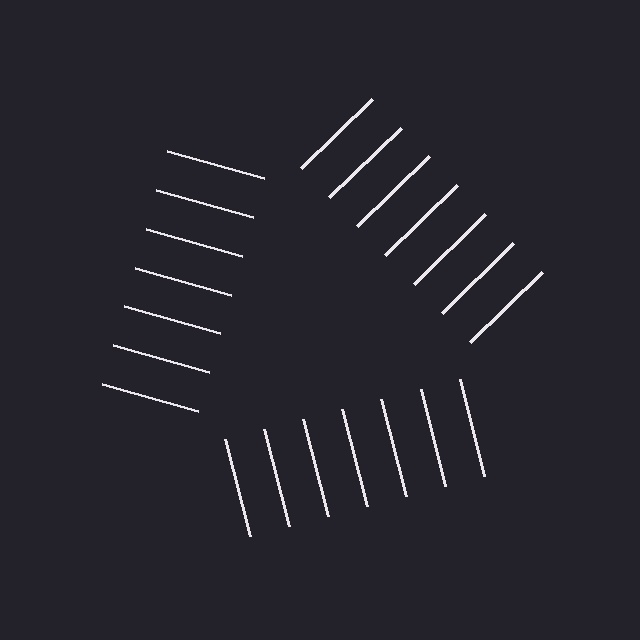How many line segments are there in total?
21 — 7 along each of the 3 edges.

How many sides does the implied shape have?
3 sides — the line-ends trace a triangle.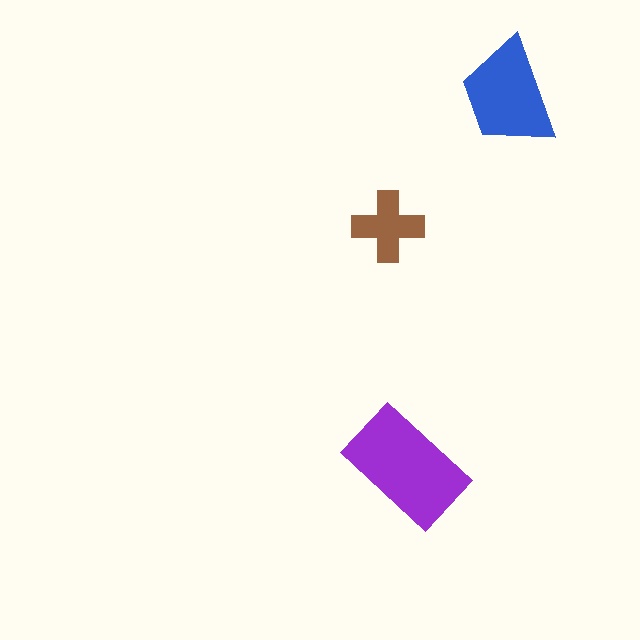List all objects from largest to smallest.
The purple rectangle, the blue trapezoid, the brown cross.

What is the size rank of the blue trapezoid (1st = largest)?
2nd.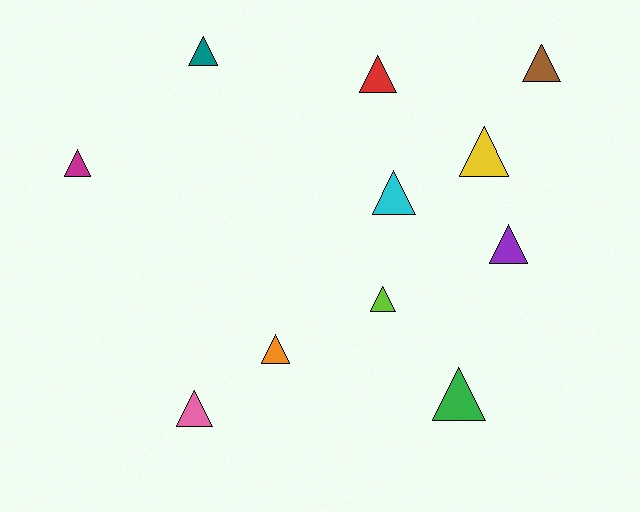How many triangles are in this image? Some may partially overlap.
There are 11 triangles.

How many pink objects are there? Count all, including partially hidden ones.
There is 1 pink object.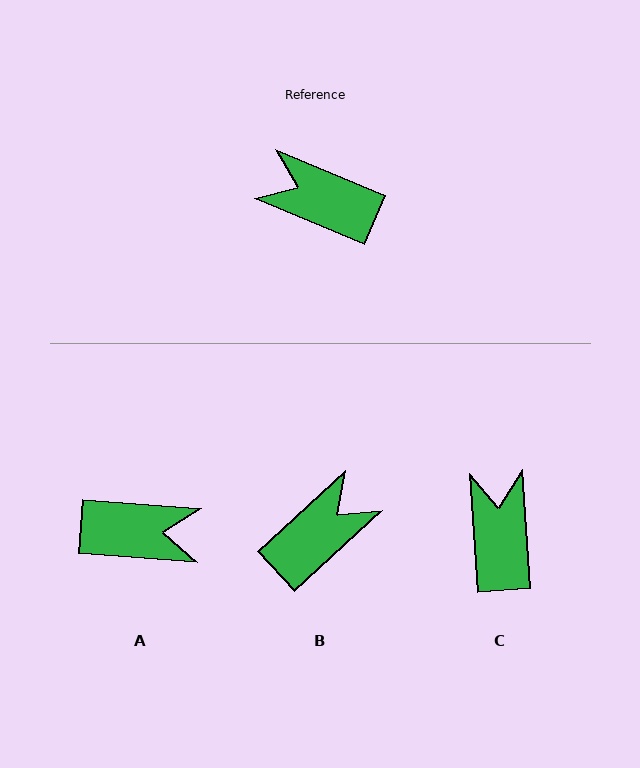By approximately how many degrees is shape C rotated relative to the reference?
Approximately 64 degrees clockwise.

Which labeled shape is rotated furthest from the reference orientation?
A, about 162 degrees away.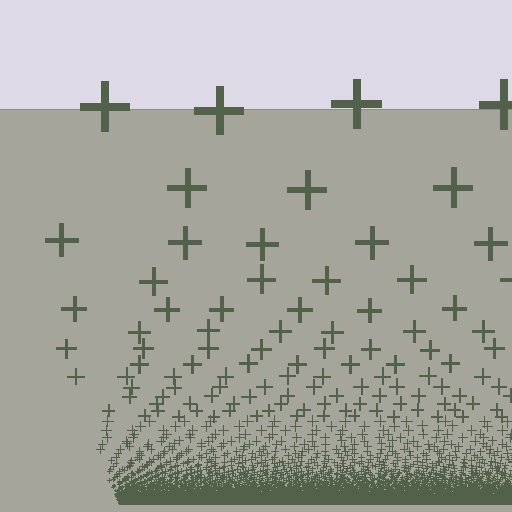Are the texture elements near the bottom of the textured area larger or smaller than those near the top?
Smaller. The gradient is inverted — elements near the bottom are smaller and denser.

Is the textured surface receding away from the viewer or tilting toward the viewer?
The surface appears to tilt toward the viewer. Texture elements get larger and sparser toward the top.